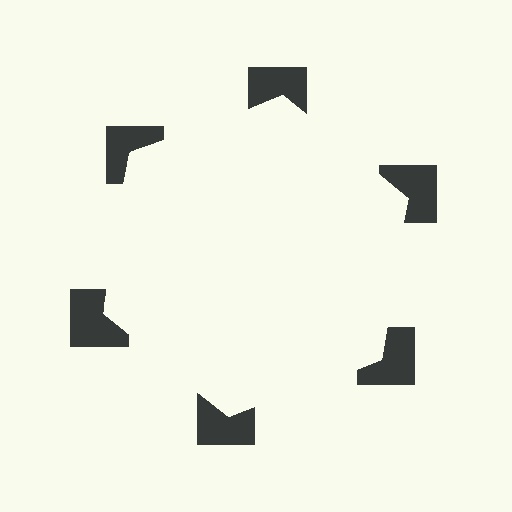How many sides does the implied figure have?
6 sides.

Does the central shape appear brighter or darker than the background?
It typically appears slightly brighter than the background, even though no actual brightness change is drawn.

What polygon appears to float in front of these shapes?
An illusory hexagon — its edges are inferred from the aligned wedge cuts in the notched squares, not physically drawn.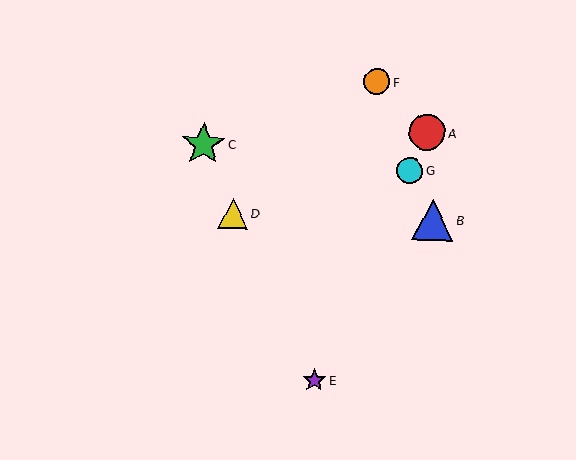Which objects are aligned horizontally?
Objects B, D are aligned horizontally.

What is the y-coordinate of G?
Object G is at y≈171.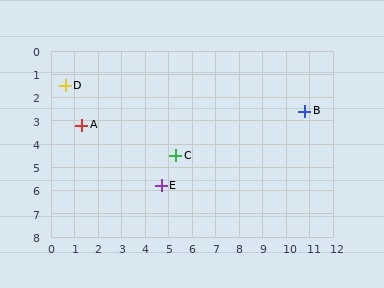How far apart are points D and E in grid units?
Points D and E are about 5.9 grid units apart.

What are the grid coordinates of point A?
Point A is at approximately (1.3, 3.2).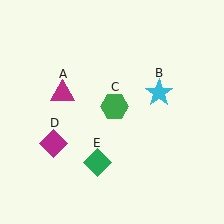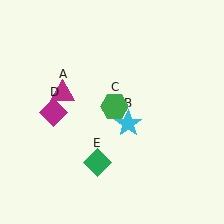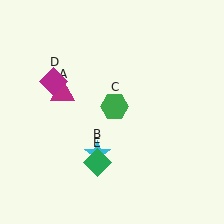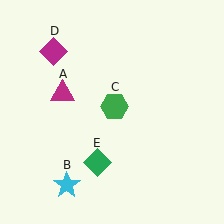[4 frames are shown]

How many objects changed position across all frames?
2 objects changed position: cyan star (object B), magenta diamond (object D).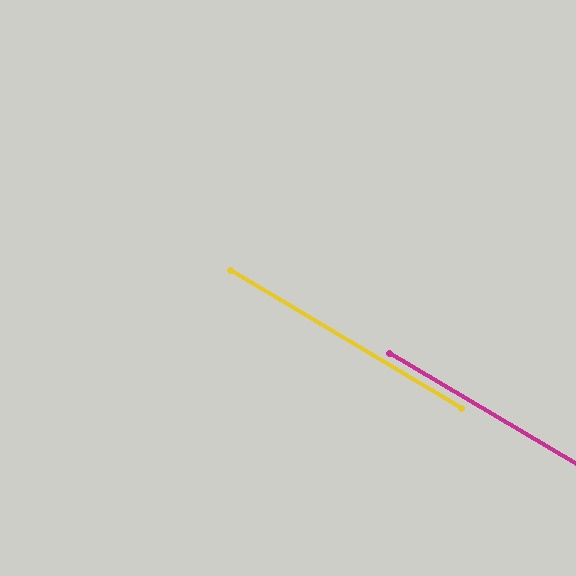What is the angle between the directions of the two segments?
Approximately 0 degrees.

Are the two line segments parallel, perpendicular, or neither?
Parallel — their directions differ by only 0.2°.